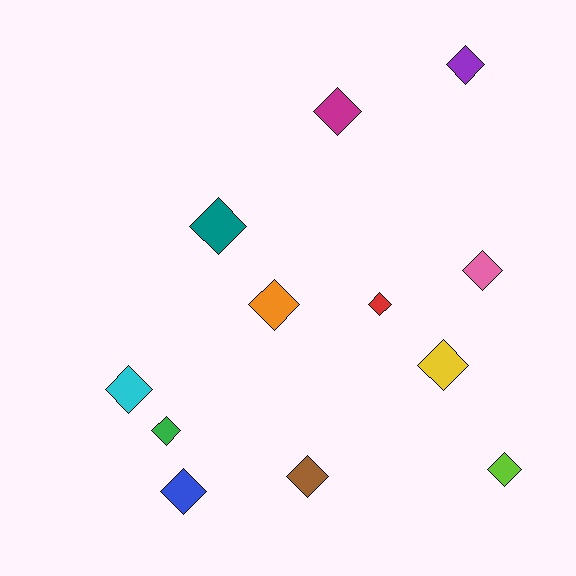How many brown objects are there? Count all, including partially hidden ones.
There is 1 brown object.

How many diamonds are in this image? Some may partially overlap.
There are 12 diamonds.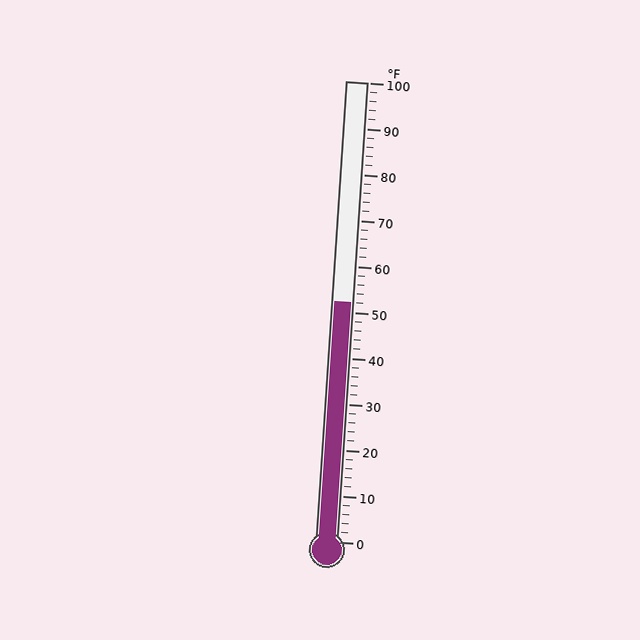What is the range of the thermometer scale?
The thermometer scale ranges from 0°F to 100°F.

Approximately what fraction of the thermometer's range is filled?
The thermometer is filled to approximately 50% of its range.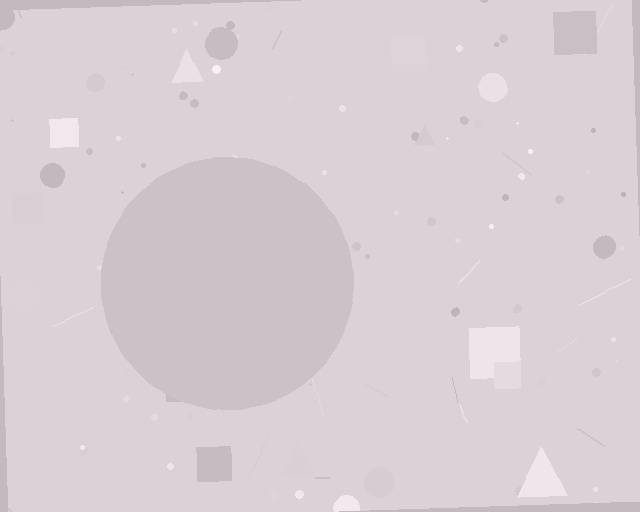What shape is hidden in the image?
A circle is hidden in the image.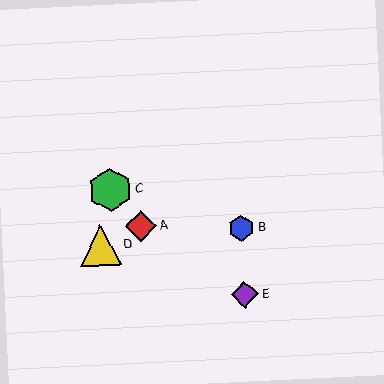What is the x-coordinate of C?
Object C is at x≈110.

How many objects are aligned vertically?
2 objects (B, E) are aligned vertically.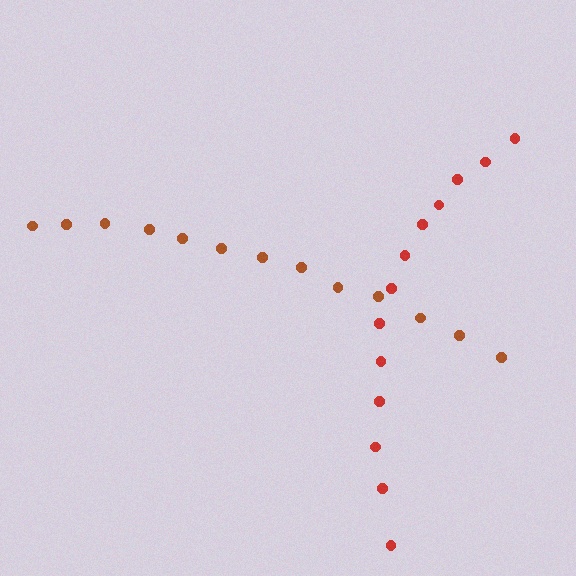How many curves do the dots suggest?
There are 2 distinct paths.